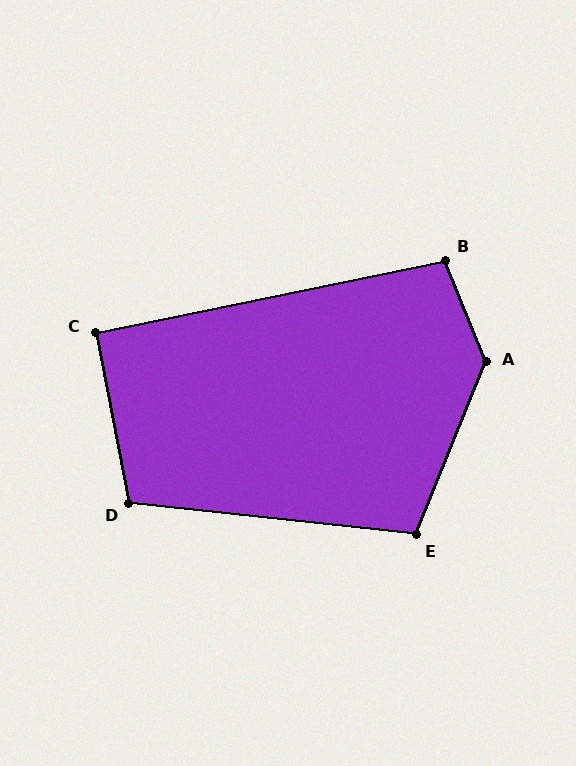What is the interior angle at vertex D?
Approximately 107 degrees (obtuse).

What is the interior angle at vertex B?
Approximately 100 degrees (obtuse).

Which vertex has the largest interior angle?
A, at approximately 136 degrees.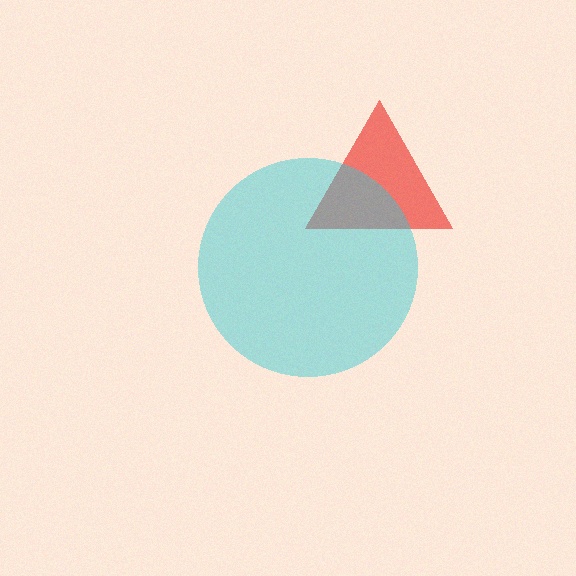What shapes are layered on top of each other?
The layered shapes are: a red triangle, a cyan circle.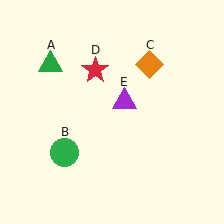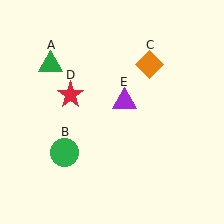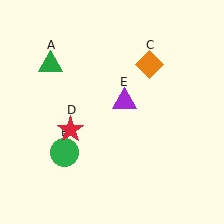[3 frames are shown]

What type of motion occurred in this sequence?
The red star (object D) rotated counterclockwise around the center of the scene.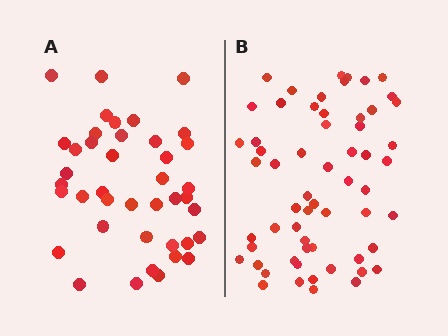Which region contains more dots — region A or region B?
Region B (the right region) has more dots.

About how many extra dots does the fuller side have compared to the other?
Region B has approximately 20 more dots than region A.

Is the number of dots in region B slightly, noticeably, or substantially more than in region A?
Region B has substantially more. The ratio is roughly 1.5 to 1.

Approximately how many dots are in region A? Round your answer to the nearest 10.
About 40 dots. (The exact count is 41, which rounds to 40.)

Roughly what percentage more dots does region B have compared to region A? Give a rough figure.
About 45% more.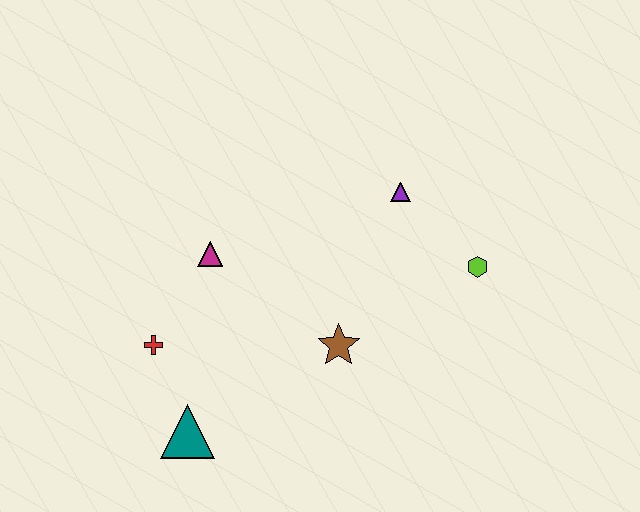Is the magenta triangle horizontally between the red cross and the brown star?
Yes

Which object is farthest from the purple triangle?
The teal triangle is farthest from the purple triangle.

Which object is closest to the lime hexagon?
The purple triangle is closest to the lime hexagon.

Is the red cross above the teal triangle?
Yes